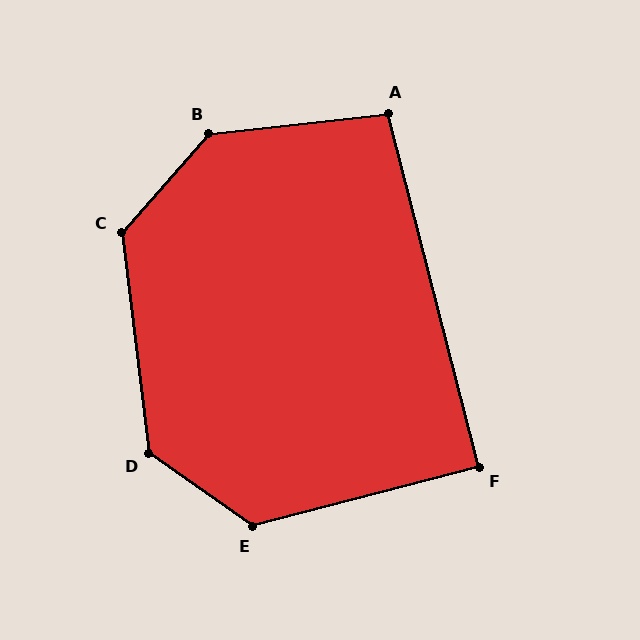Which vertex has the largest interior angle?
B, at approximately 138 degrees.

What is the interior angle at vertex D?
Approximately 132 degrees (obtuse).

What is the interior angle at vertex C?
Approximately 132 degrees (obtuse).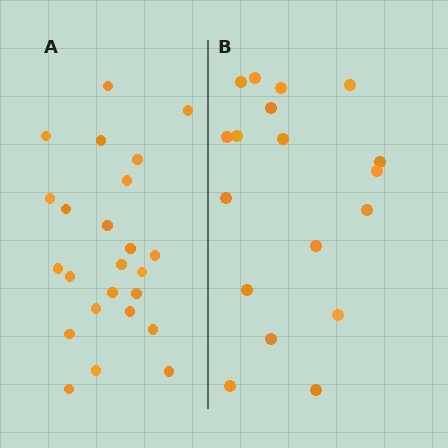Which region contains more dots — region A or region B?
Region A (the left region) has more dots.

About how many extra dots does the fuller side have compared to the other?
Region A has about 6 more dots than region B.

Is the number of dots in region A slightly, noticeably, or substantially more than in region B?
Region A has noticeably more, but not dramatically so. The ratio is roughly 1.3 to 1.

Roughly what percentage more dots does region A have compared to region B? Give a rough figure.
About 35% more.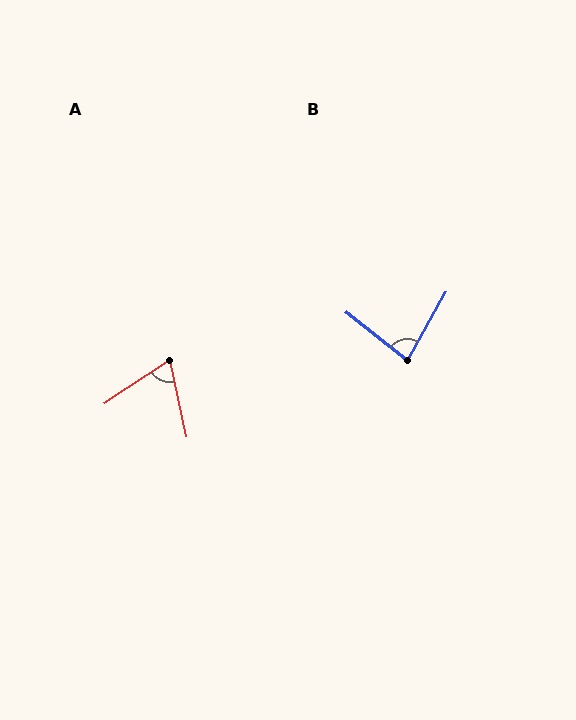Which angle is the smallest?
A, at approximately 68 degrees.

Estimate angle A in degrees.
Approximately 68 degrees.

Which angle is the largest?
B, at approximately 81 degrees.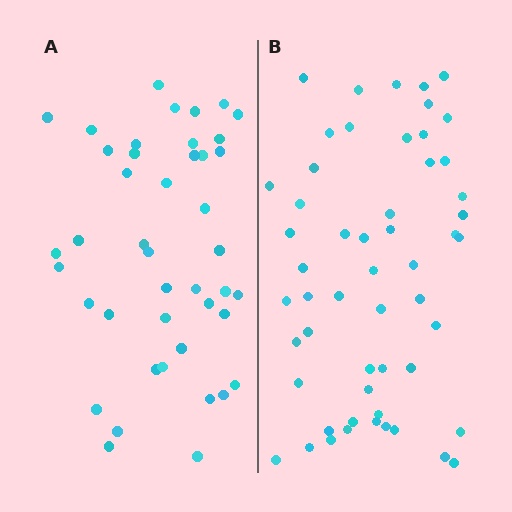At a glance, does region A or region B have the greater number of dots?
Region B (the right region) has more dots.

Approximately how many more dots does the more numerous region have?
Region B has roughly 12 or so more dots than region A.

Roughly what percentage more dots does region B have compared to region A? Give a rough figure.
About 25% more.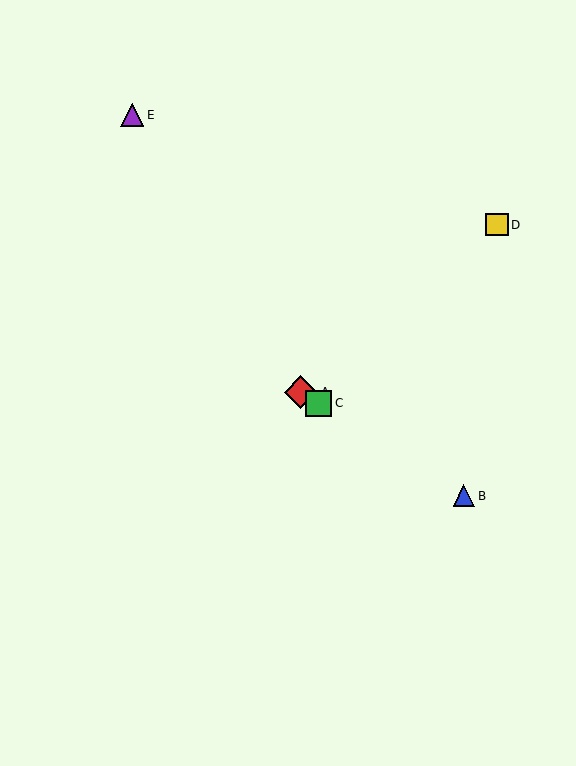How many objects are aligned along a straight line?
3 objects (A, B, C) are aligned along a straight line.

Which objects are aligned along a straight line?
Objects A, B, C are aligned along a straight line.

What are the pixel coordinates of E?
Object E is at (132, 115).